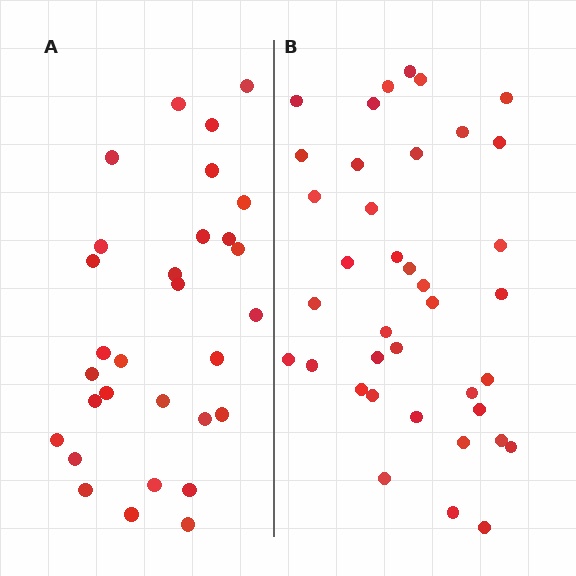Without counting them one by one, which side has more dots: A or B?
Region B (the right region) has more dots.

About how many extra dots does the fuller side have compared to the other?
Region B has roughly 8 or so more dots than region A.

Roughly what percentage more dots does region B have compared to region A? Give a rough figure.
About 25% more.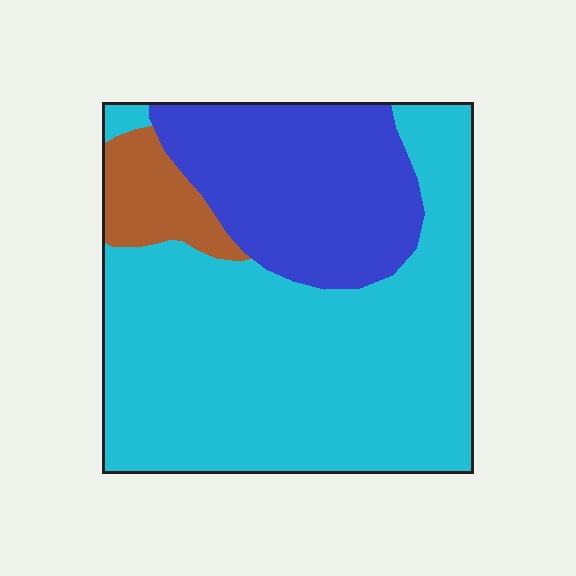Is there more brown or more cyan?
Cyan.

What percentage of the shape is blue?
Blue takes up about one quarter (1/4) of the shape.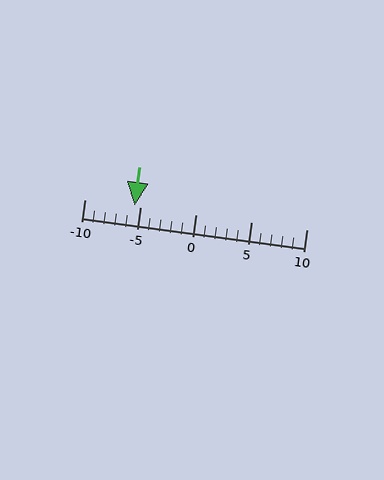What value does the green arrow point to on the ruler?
The green arrow points to approximately -6.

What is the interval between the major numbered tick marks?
The major tick marks are spaced 5 units apart.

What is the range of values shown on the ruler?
The ruler shows values from -10 to 10.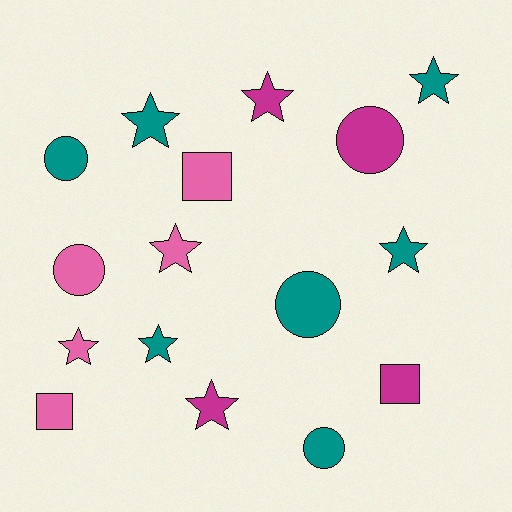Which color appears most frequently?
Teal, with 7 objects.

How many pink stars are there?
There are 2 pink stars.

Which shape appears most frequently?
Star, with 8 objects.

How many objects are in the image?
There are 16 objects.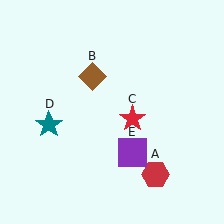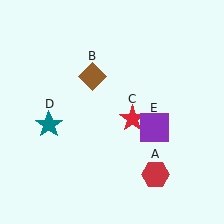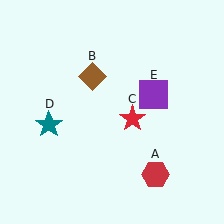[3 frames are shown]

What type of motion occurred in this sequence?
The purple square (object E) rotated counterclockwise around the center of the scene.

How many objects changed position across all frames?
1 object changed position: purple square (object E).